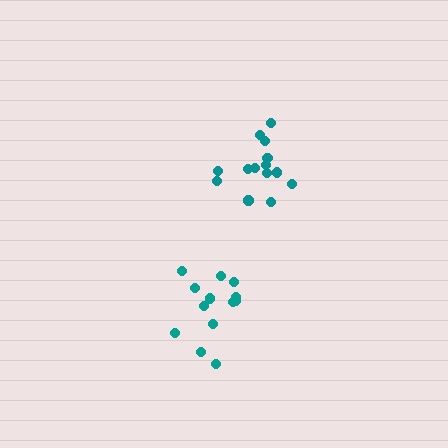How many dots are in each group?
Group 1: 13 dots, Group 2: 14 dots (27 total).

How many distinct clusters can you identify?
There are 2 distinct clusters.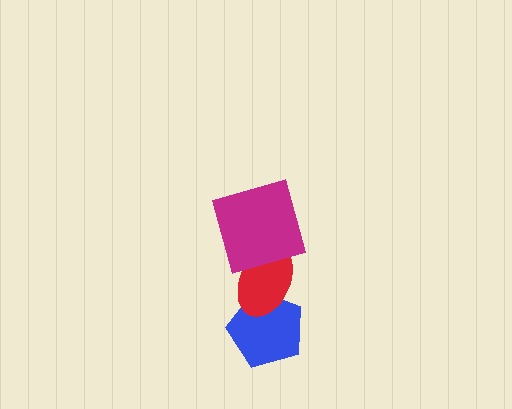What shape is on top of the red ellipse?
The magenta square is on top of the red ellipse.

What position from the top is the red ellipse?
The red ellipse is 2nd from the top.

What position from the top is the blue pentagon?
The blue pentagon is 3rd from the top.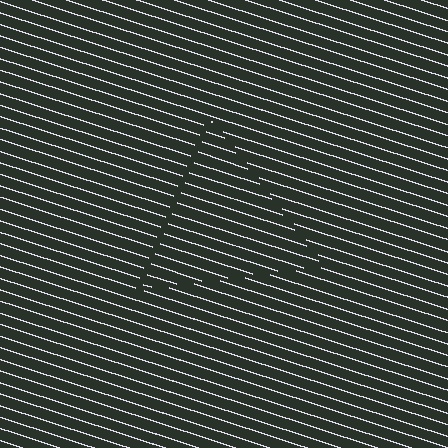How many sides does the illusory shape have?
3 sides — the line-ends trace a triangle.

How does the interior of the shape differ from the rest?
The interior of the shape contains the same grating, shifted by half a period — the contour is defined by the phase discontinuity where line-ends from the inner and outer gratings abut.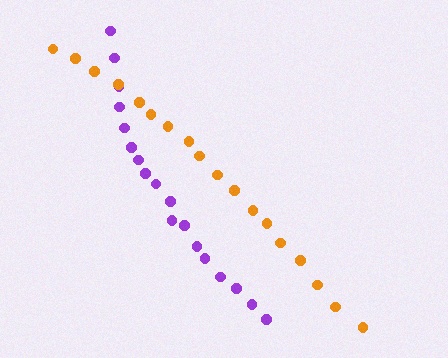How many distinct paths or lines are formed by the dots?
There are 2 distinct paths.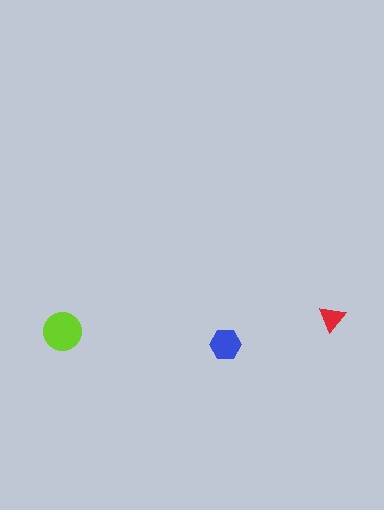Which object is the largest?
The lime circle.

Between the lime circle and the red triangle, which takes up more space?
The lime circle.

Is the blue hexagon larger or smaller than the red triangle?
Larger.